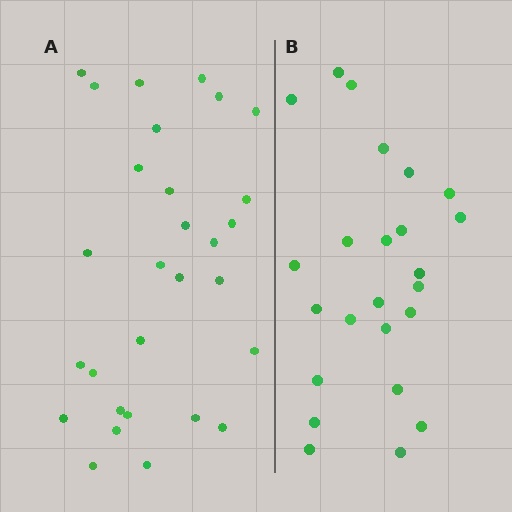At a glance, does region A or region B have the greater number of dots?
Region A (the left region) has more dots.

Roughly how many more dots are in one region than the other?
Region A has about 5 more dots than region B.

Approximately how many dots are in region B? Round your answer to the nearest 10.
About 20 dots. (The exact count is 24, which rounds to 20.)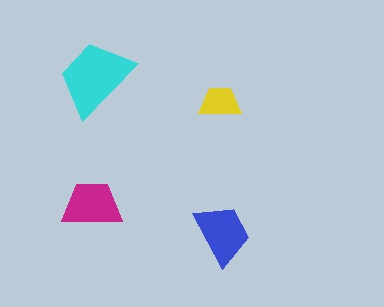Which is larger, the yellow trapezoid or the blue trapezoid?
The blue one.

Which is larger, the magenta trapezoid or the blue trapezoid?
The blue one.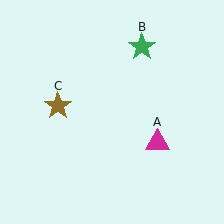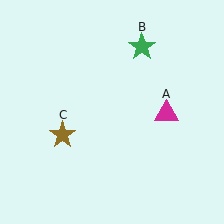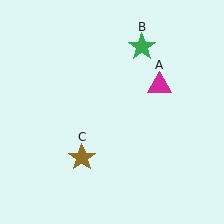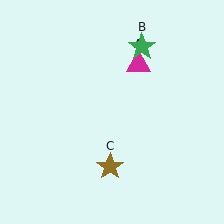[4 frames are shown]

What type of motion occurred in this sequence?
The magenta triangle (object A), brown star (object C) rotated counterclockwise around the center of the scene.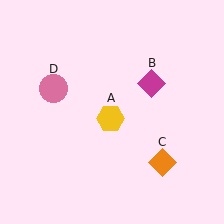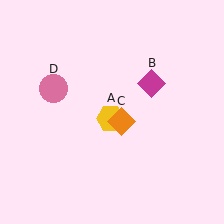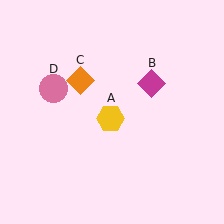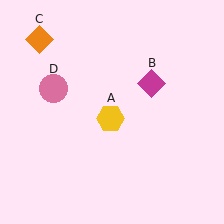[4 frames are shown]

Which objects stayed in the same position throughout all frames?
Yellow hexagon (object A) and magenta diamond (object B) and pink circle (object D) remained stationary.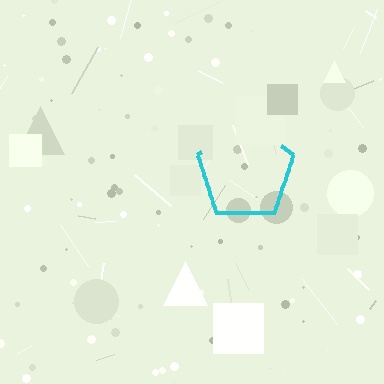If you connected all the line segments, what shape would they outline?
They would outline a pentagon.